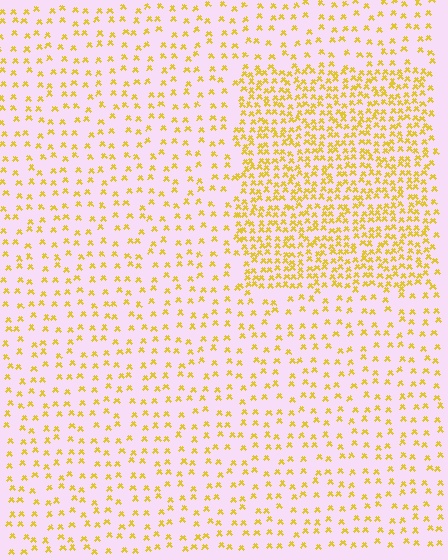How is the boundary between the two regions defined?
The boundary is defined by a change in element density (approximately 2.5x ratio). All elements are the same color, size, and shape.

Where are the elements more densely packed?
The elements are more densely packed inside the rectangle boundary.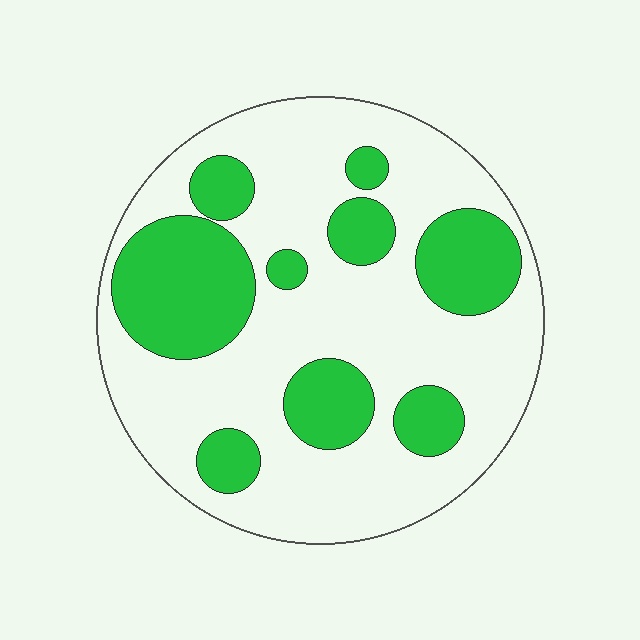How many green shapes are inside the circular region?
9.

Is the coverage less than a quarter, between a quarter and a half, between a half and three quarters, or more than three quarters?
Between a quarter and a half.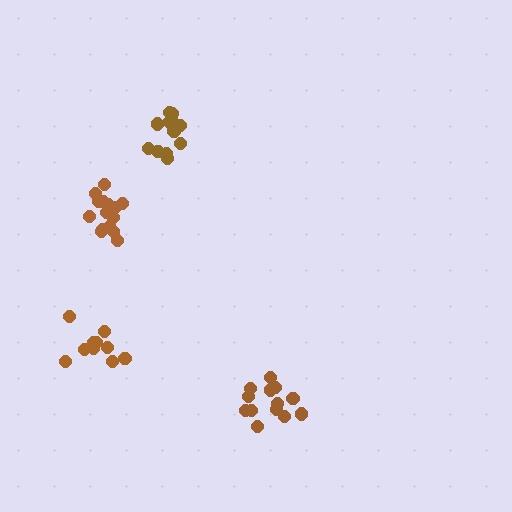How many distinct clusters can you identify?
There are 4 distinct clusters.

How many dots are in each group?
Group 1: 13 dots, Group 2: 13 dots, Group 3: 15 dots, Group 4: 10 dots (51 total).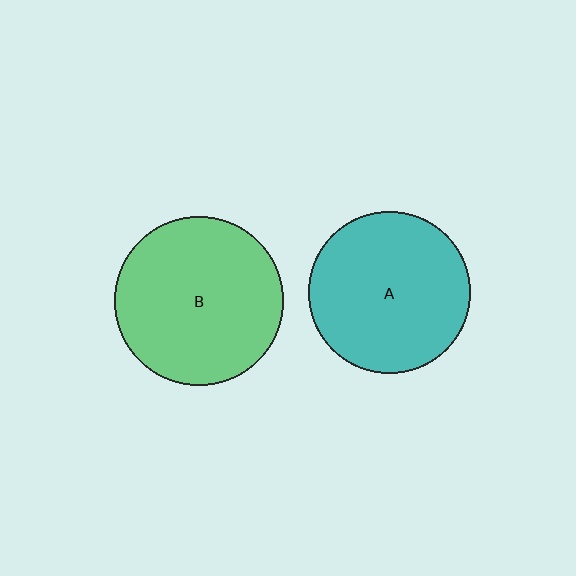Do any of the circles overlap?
No, none of the circles overlap.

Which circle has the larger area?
Circle B (green).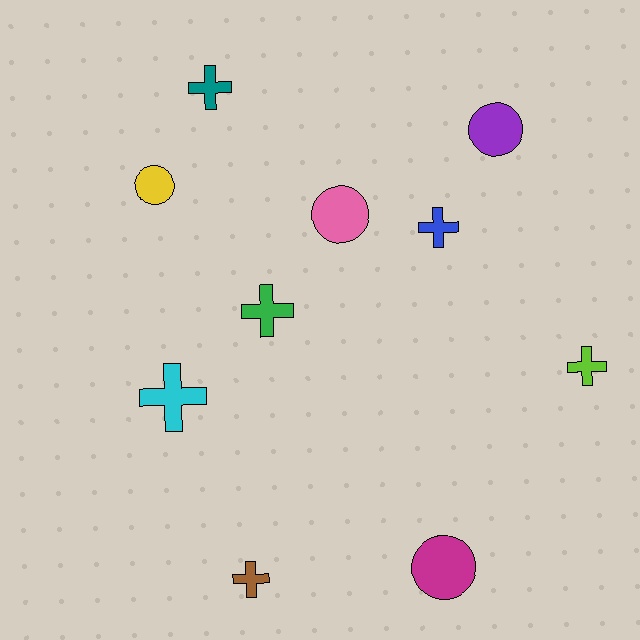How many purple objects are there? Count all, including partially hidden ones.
There is 1 purple object.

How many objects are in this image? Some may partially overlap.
There are 10 objects.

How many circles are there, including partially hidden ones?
There are 4 circles.